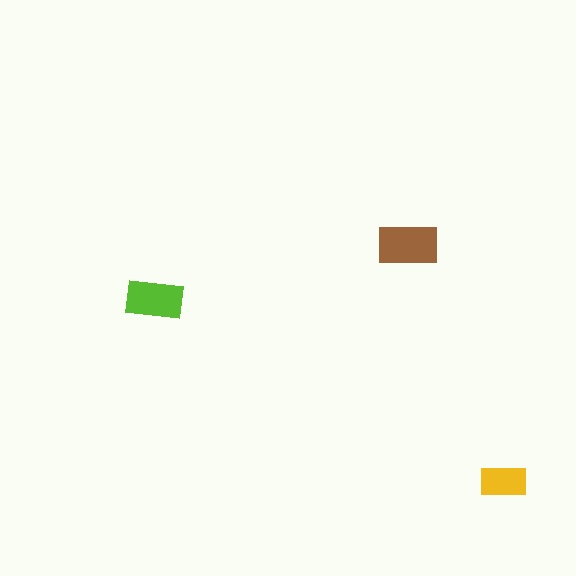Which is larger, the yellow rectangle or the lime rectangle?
The lime one.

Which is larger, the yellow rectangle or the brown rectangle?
The brown one.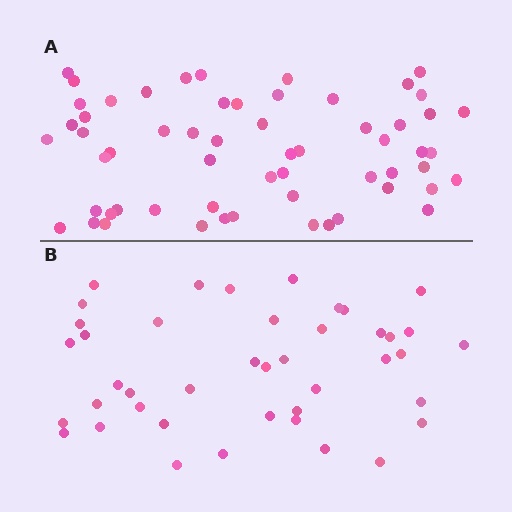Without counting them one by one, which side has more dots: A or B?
Region A (the top region) has more dots.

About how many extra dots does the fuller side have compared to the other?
Region A has approximately 15 more dots than region B.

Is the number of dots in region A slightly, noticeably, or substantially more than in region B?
Region A has noticeably more, but not dramatically so. The ratio is roughly 1.4 to 1.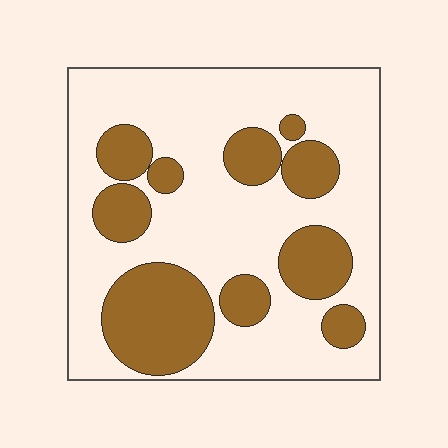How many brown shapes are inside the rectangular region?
10.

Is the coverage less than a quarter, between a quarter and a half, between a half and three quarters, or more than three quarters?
Between a quarter and a half.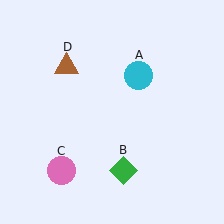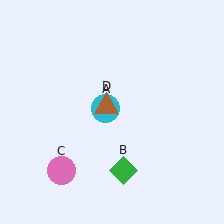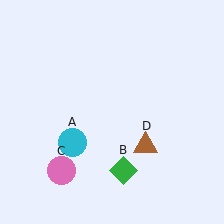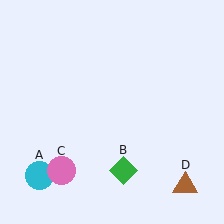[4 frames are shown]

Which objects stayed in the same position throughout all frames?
Green diamond (object B) and pink circle (object C) remained stationary.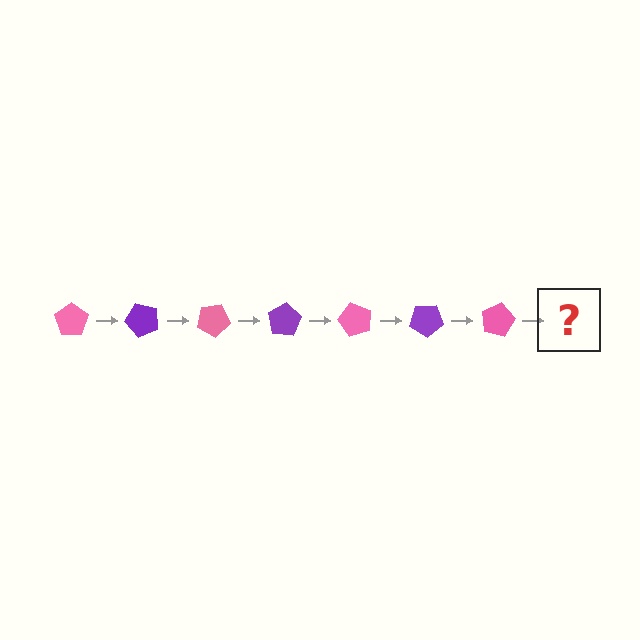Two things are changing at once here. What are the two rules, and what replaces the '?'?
The two rules are that it rotates 50 degrees each step and the color cycles through pink and purple. The '?' should be a purple pentagon, rotated 350 degrees from the start.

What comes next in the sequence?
The next element should be a purple pentagon, rotated 350 degrees from the start.